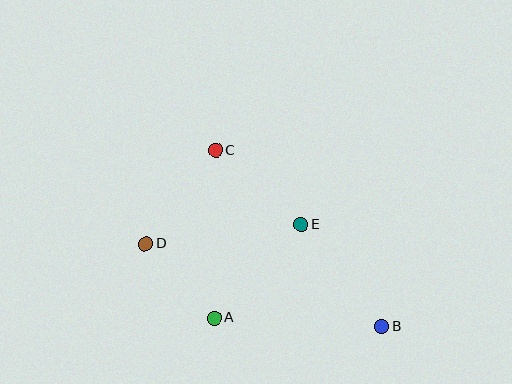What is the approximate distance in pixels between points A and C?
The distance between A and C is approximately 168 pixels.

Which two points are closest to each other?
Points A and D are closest to each other.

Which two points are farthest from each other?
Points B and D are farthest from each other.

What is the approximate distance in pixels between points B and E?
The distance between B and E is approximately 130 pixels.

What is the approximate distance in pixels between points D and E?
The distance between D and E is approximately 157 pixels.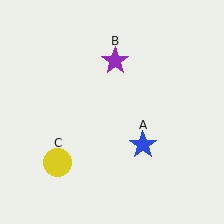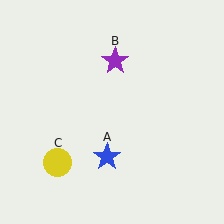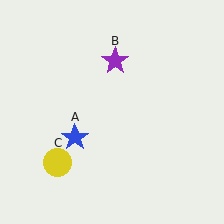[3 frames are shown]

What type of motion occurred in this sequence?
The blue star (object A) rotated clockwise around the center of the scene.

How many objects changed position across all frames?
1 object changed position: blue star (object A).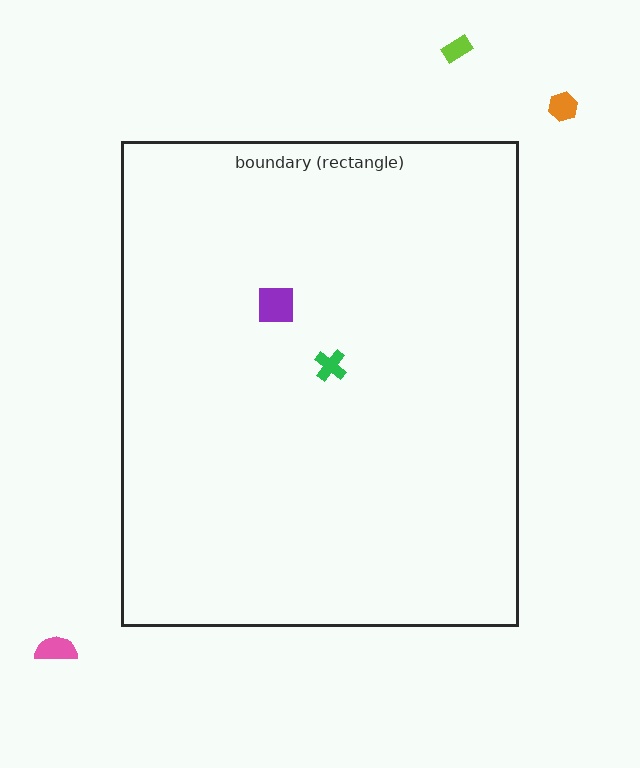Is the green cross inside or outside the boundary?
Inside.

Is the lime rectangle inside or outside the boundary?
Outside.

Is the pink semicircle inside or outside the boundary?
Outside.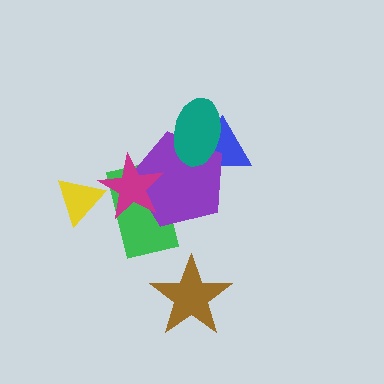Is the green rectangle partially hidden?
Yes, it is partially covered by another shape.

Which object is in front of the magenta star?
The yellow triangle is in front of the magenta star.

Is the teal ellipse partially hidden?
No, no other shape covers it.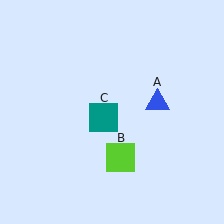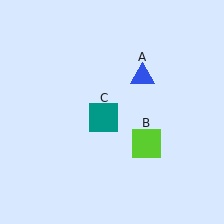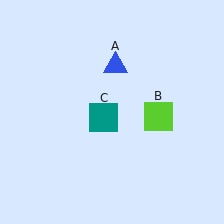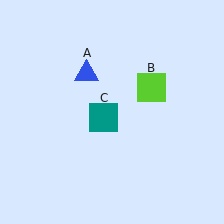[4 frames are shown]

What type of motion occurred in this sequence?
The blue triangle (object A), lime square (object B) rotated counterclockwise around the center of the scene.